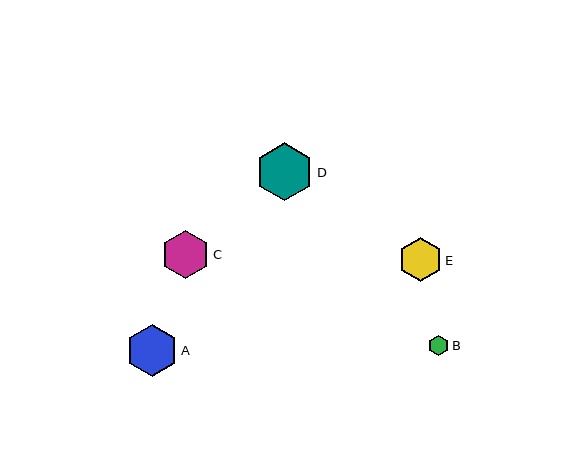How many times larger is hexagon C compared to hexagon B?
Hexagon C is approximately 2.4 times the size of hexagon B.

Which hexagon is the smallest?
Hexagon B is the smallest with a size of approximately 21 pixels.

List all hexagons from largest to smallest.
From largest to smallest: D, A, C, E, B.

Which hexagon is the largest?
Hexagon D is the largest with a size of approximately 58 pixels.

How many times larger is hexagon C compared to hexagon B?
Hexagon C is approximately 2.4 times the size of hexagon B.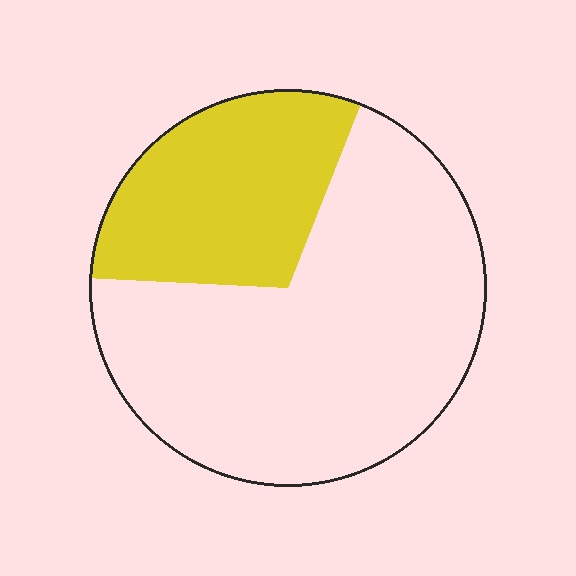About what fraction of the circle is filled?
About one third (1/3).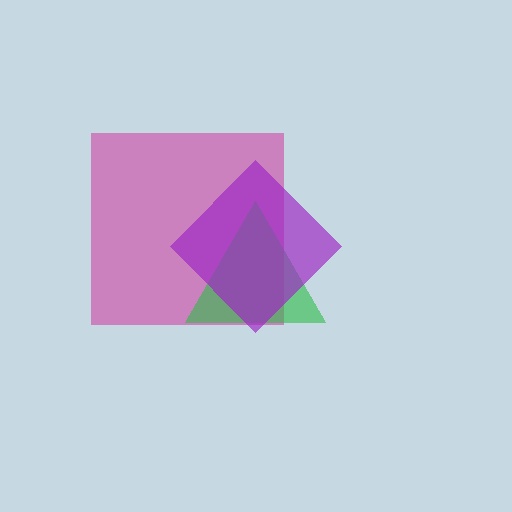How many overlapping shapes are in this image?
There are 3 overlapping shapes in the image.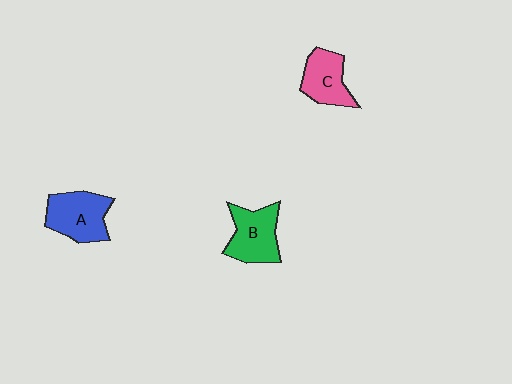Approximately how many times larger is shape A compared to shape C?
Approximately 1.2 times.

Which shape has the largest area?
Shape A (blue).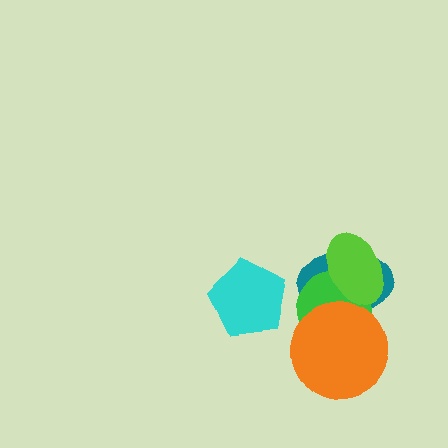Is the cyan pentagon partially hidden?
No, no other shape covers it.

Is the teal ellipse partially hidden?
Yes, it is partially covered by another shape.